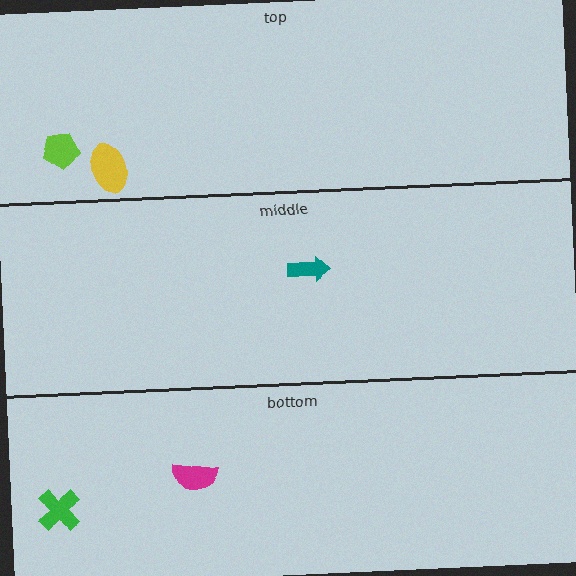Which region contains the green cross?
The bottom region.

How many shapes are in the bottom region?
2.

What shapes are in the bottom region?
The magenta semicircle, the green cross.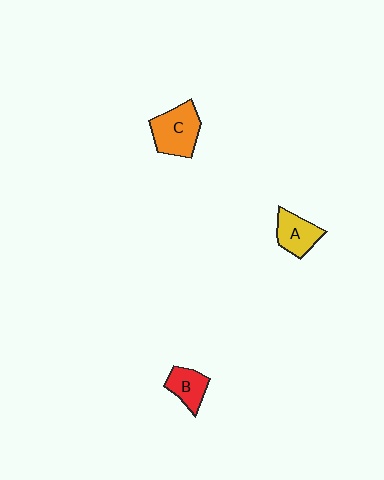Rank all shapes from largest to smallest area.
From largest to smallest: C (orange), A (yellow), B (red).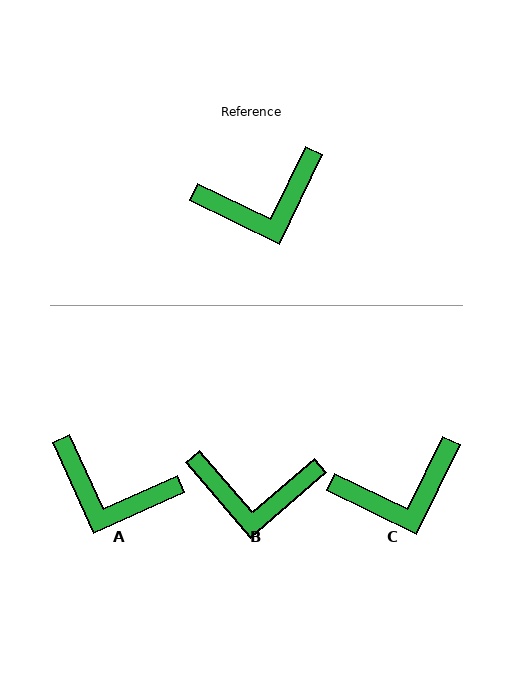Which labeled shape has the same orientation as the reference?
C.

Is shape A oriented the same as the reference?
No, it is off by about 40 degrees.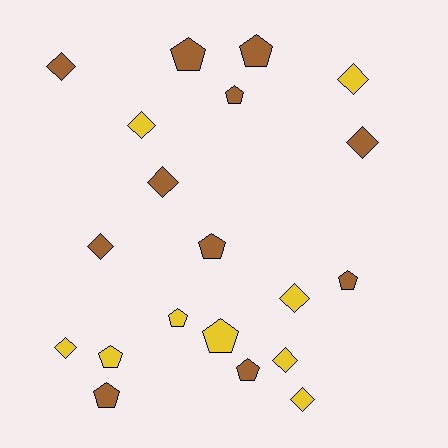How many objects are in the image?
There are 20 objects.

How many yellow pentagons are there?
There are 3 yellow pentagons.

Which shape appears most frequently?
Diamond, with 10 objects.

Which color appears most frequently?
Brown, with 11 objects.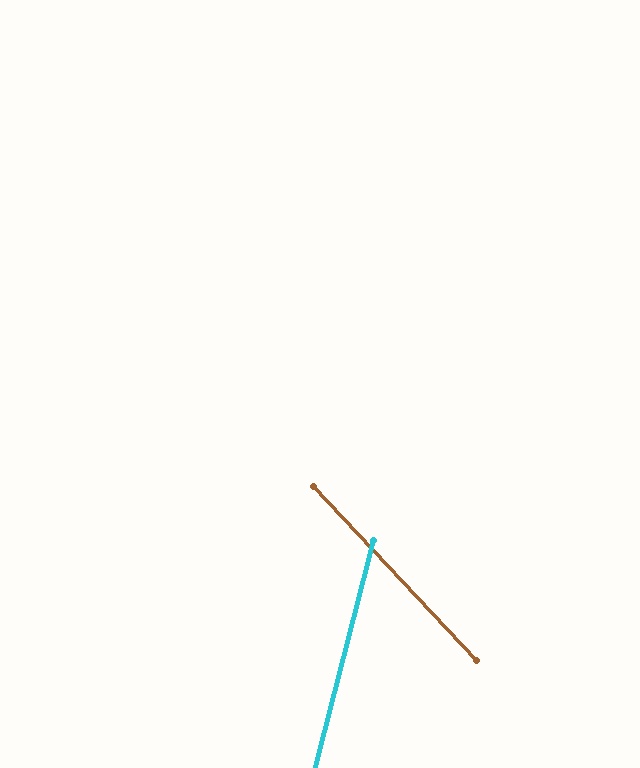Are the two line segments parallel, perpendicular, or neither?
Neither parallel nor perpendicular — they differ by about 58°.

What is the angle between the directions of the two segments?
Approximately 58 degrees.